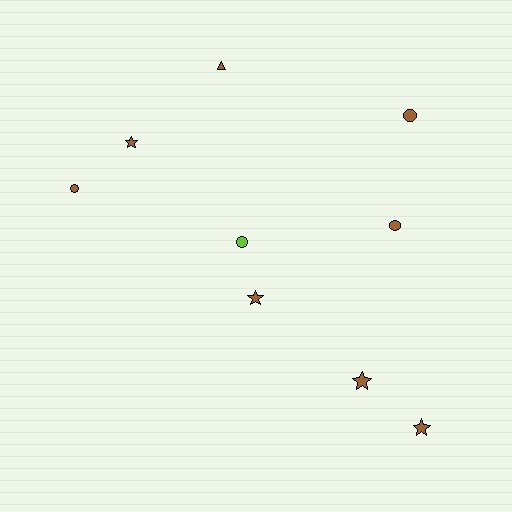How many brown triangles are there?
There is 1 brown triangle.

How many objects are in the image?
There are 9 objects.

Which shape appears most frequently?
Star, with 4 objects.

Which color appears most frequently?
Brown, with 8 objects.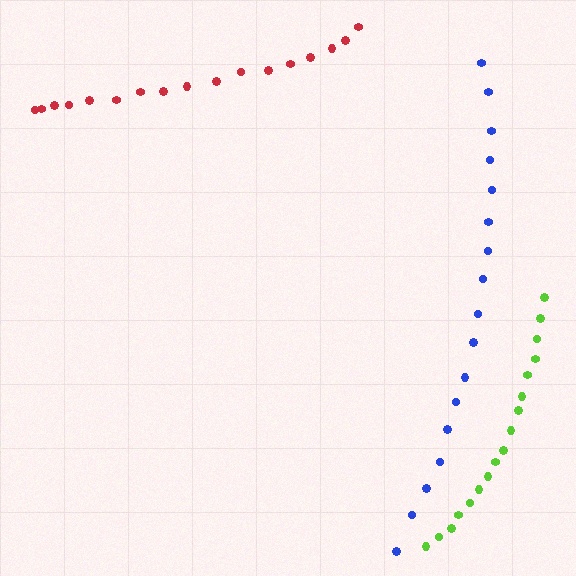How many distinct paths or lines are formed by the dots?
There are 3 distinct paths.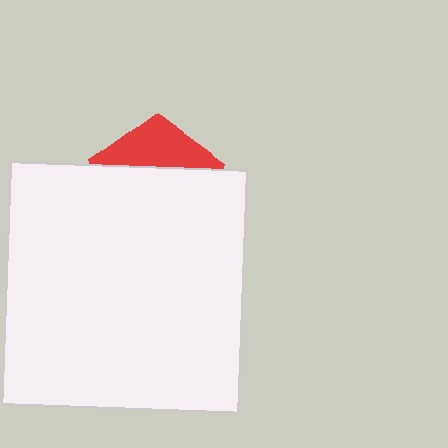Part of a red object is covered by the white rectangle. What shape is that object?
It is a pentagon.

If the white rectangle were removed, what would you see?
You would see the complete red pentagon.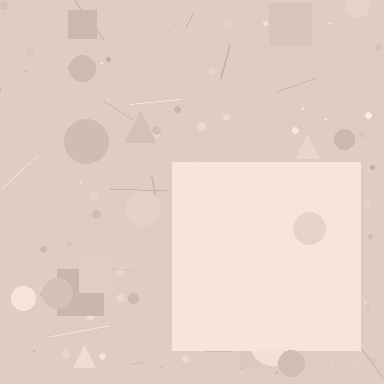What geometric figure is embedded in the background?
A square is embedded in the background.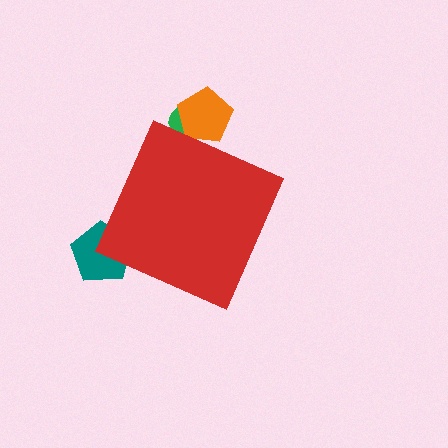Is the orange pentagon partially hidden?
Yes, the orange pentagon is partially hidden behind the red diamond.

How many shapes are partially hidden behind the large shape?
3 shapes are partially hidden.